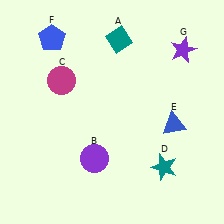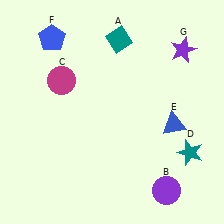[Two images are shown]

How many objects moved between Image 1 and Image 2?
2 objects moved between the two images.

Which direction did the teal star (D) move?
The teal star (D) moved right.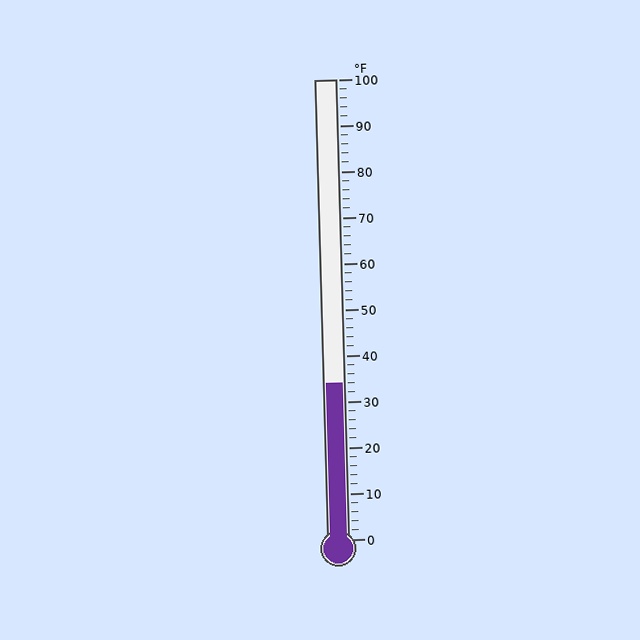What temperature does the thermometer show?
The thermometer shows approximately 34°F.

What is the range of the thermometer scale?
The thermometer scale ranges from 0°F to 100°F.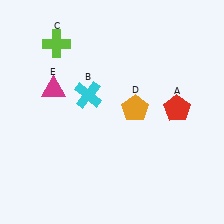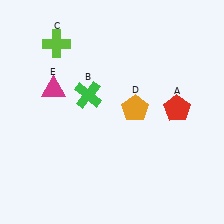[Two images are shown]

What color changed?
The cross (B) changed from cyan in Image 1 to green in Image 2.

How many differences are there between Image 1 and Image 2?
There is 1 difference between the two images.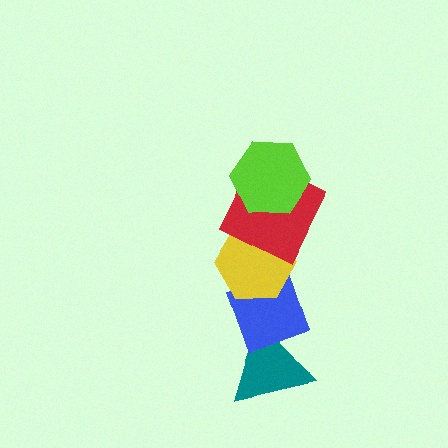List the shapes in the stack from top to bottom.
From top to bottom: the lime hexagon, the red square, the yellow hexagon, the blue diamond, the teal triangle.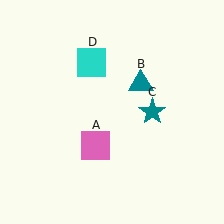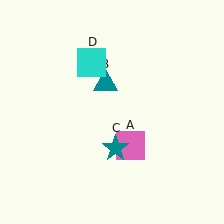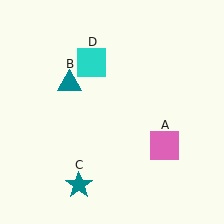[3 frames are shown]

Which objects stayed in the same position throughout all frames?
Cyan square (object D) remained stationary.